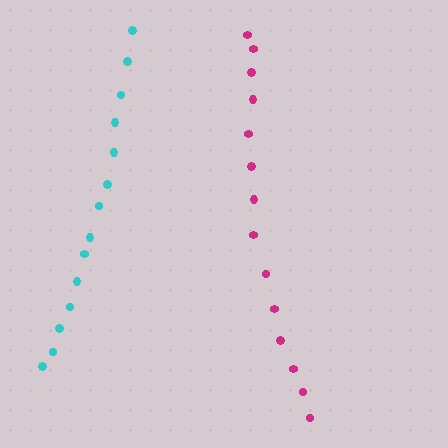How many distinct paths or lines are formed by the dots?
There are 2 distinct paths.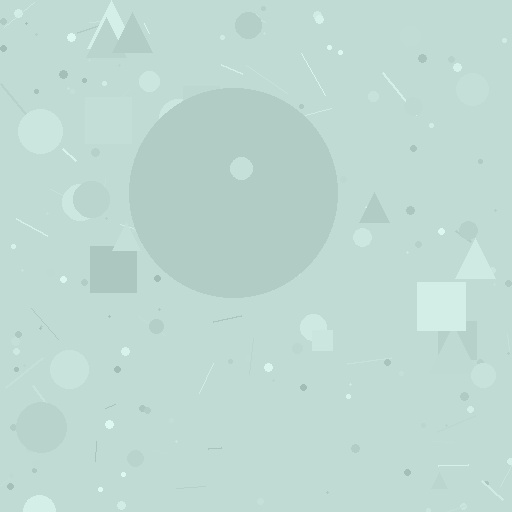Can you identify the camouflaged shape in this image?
The camouflaged shape is a circle.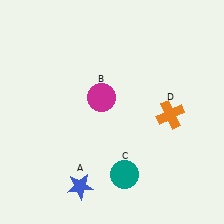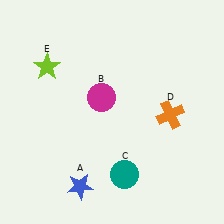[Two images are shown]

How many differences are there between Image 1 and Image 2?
There is 1 difference between the two images.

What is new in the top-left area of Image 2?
A lime star (E) was added in the top-left area of Image 2.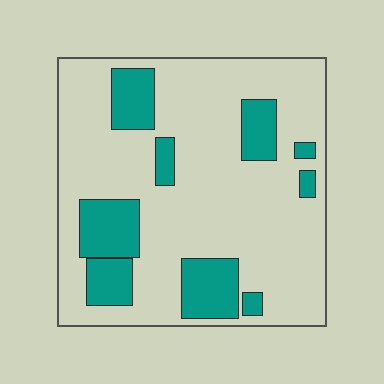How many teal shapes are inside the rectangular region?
9.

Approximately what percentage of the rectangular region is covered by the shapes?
Approximately 25%.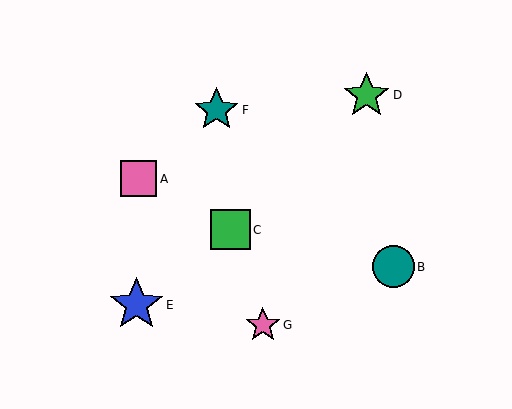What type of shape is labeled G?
Shape G is a pink star.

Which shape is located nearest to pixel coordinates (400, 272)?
The teal circle (labeled B) at (393, 267) is nearest to that location.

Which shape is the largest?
The blue star (labeled E) is the largest.